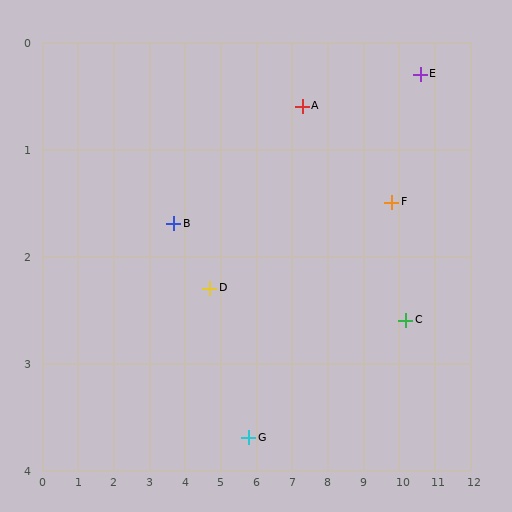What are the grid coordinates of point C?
Point C is at approximately (10.2, 2.6).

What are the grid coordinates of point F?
Point F is at approximately (9.8, 1.5).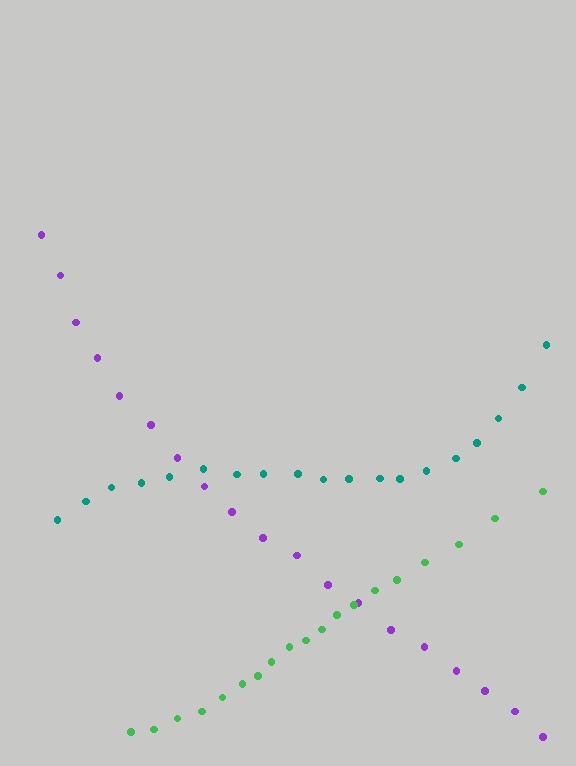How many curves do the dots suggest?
There are 3 distinct paths.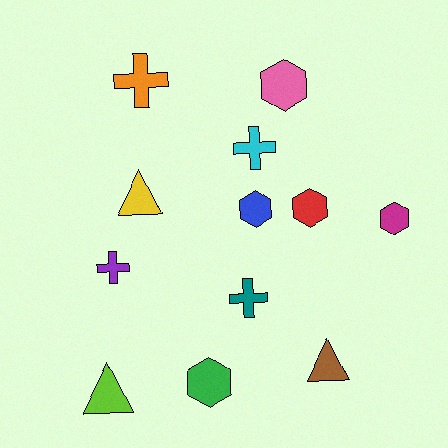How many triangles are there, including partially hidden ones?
There are 3 triangles.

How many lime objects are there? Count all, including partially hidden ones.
There is 1 lime object.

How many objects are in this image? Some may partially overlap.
There are 12 objects.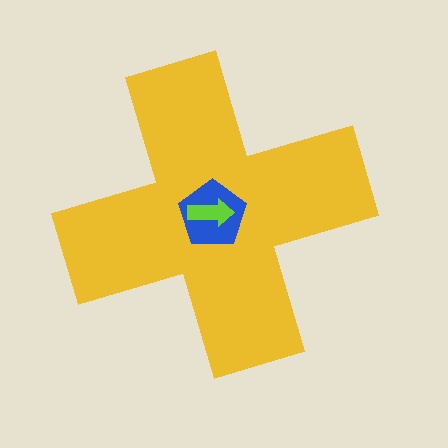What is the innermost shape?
The lime arrow.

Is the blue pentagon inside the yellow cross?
Yes.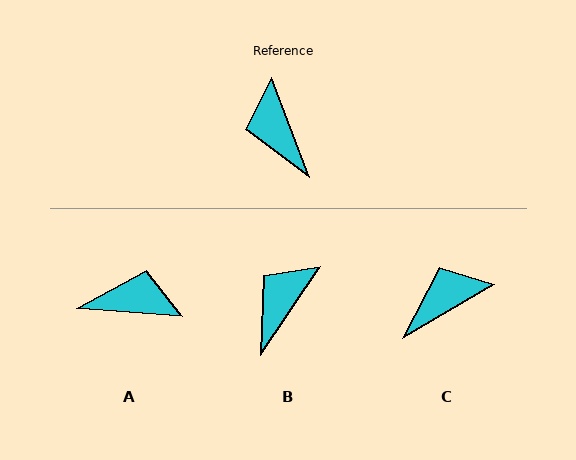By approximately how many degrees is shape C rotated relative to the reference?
Approximately 81 degrees clockwise.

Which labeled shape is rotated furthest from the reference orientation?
A, about 115 degrees away.